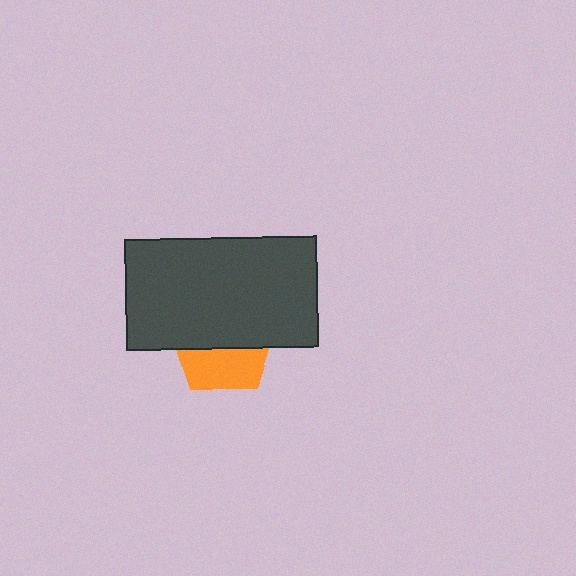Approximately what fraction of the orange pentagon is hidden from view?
Roughly 59% of the orange pentagon is hidden behind the dark gray rectangle.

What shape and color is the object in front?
The object in front is a dark gray rectangle.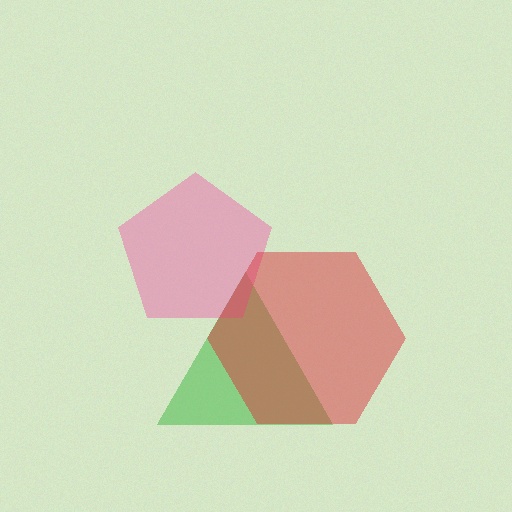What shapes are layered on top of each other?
The layered shapes are: a green triangle, a pink pentagon, a red hexagon.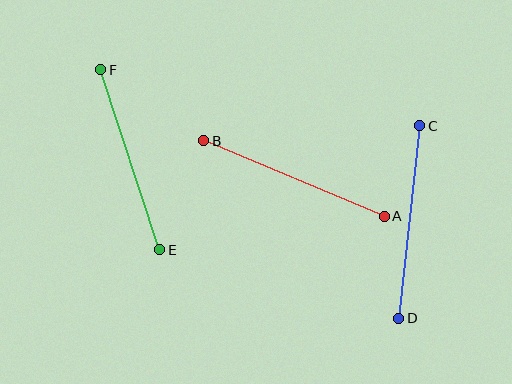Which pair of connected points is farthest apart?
Points A and B are farthest apart.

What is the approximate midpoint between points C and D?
The midpoint is at approximately (409, 222) pixels.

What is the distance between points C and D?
The distance is approximately 194 pixels.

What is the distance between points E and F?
The distance is approximately 190 pixels.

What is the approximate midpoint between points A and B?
The midpoint is at approximately (294, 178) pixels.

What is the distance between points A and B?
The distance is approximately 195 pixels.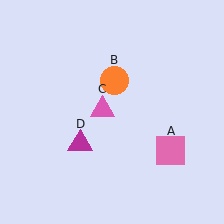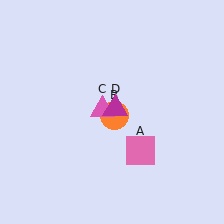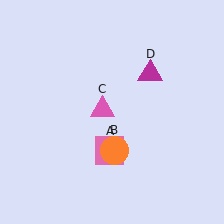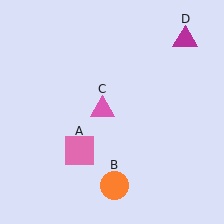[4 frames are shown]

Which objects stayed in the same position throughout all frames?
Pink triangle (object C) remained stationary.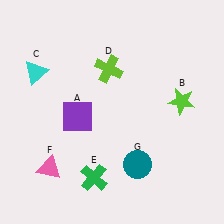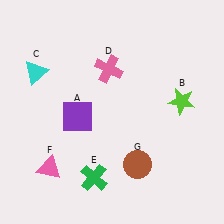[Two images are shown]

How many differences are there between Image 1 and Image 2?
There are 2 differences between the two images.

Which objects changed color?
D changed from lime to pink. G changed from teal to brown.